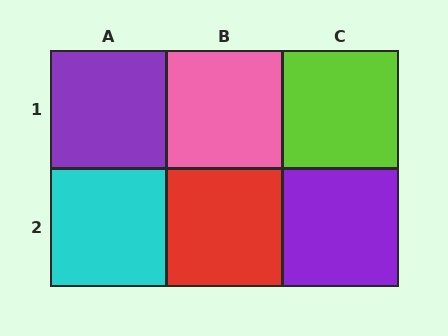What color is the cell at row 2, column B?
Red.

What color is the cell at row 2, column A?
Cyan.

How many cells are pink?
1 cell is pink.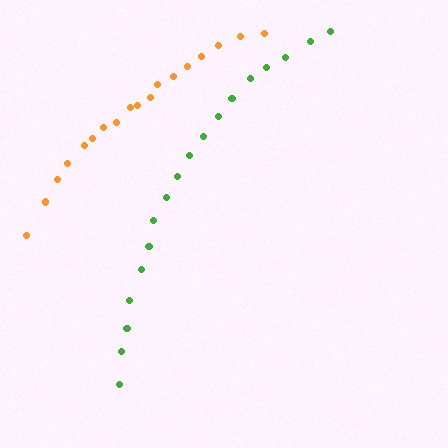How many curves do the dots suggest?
There are 2 distinct paths.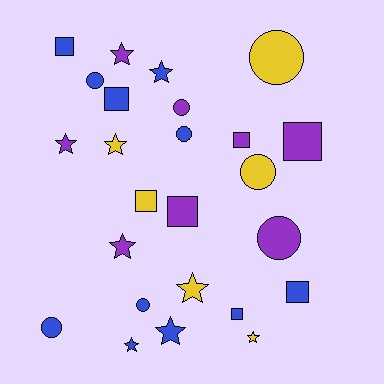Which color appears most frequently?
Blue, with 11 objects.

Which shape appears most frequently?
Star, with 9 objects.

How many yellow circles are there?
There are 2 yellow circles.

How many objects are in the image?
There are 25 objects.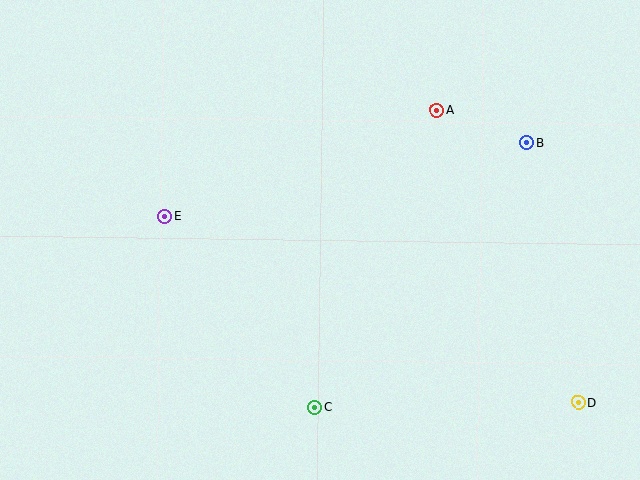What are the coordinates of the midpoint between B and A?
The midpoint between B and A is at (482, 126).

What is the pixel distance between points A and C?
The distance between A and C is 322 pixels.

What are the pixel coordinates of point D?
Point D is at (578, 402).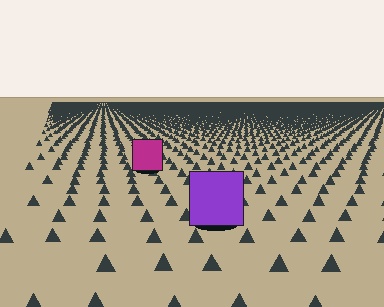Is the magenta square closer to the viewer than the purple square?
No. The purple square is closer — you can tell from the texture gradient: the ground texture is coarser near it.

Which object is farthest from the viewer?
The magenta square is farthest from the viewer. It appears smaller and the ground texture around it is denser.